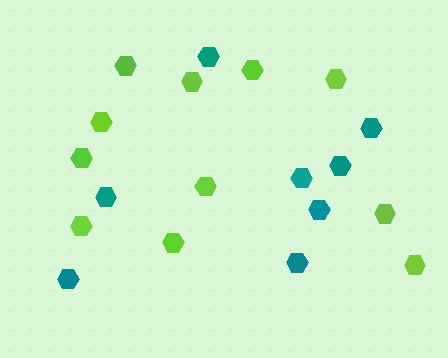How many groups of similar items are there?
There are 2 groups: one group of lime hexagons (11) and one group of teal hexagons (8).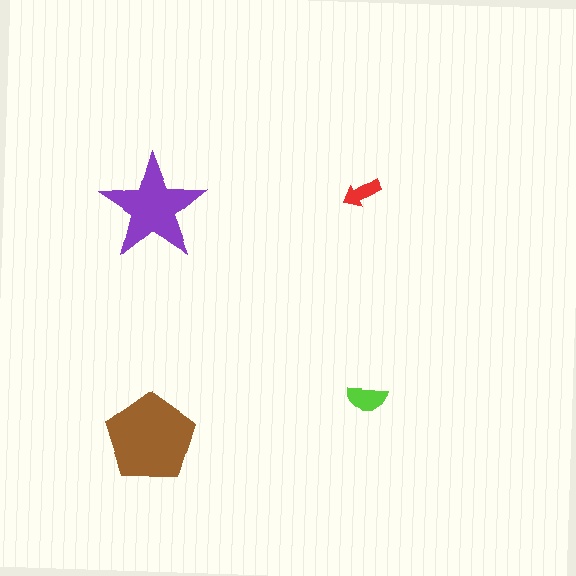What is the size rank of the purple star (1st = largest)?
2nd.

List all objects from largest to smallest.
The brown pentagon, the purple star, the lime semicircle, the red arrow.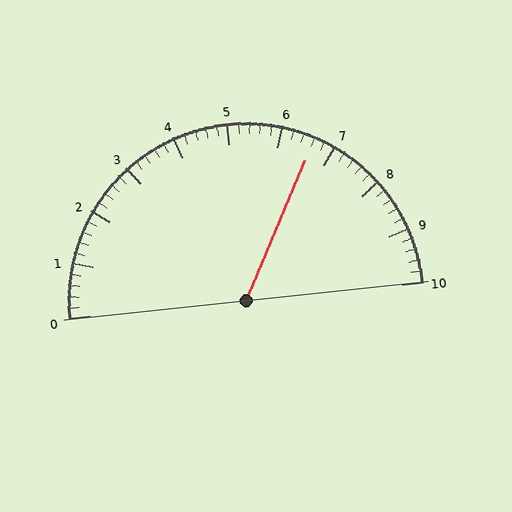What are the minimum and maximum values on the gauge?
The gauge ranges from 0 to 10.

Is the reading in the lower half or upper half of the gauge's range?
The reading is in the upper half of the range (0 to 10).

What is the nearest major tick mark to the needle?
The nearest major tick mark is 7.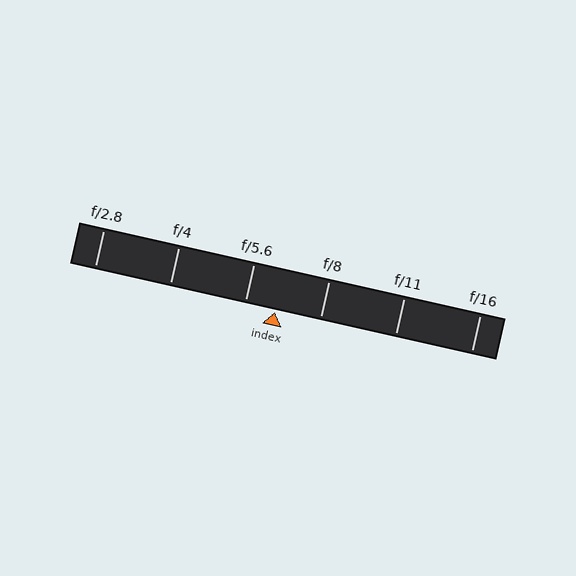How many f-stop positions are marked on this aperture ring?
There are 6 f-stop positions marked.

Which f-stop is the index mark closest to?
The index mark is closest to f/5.6.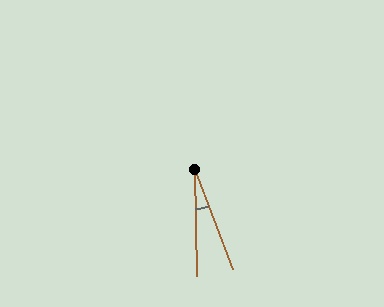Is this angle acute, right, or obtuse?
It is acute.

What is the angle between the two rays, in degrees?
Approximately 20 degrees.